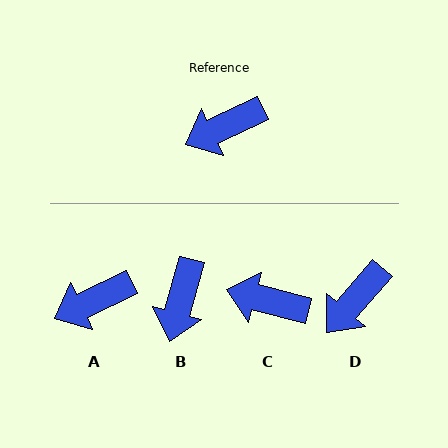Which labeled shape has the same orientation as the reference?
A.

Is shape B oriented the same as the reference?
No, it is off by about 49 degrees.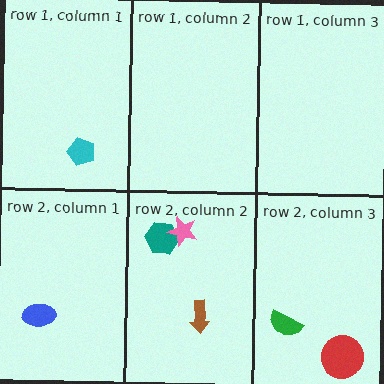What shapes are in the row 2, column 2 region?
The brown arrow, the teal hexagon, the pink star.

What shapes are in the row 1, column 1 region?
The cyan pentagon.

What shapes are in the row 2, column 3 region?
The green semicircle, the red circle.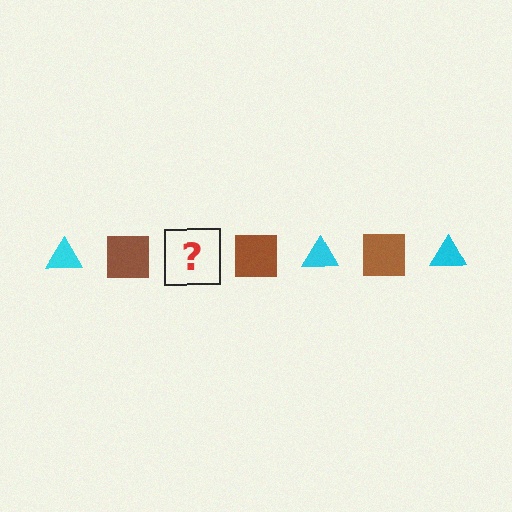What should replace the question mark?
The question mark should be replaced with a cyan triangle.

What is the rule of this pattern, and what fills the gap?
The rule is that the pattern alternates between cyan triangle and brown square. The gap should be filled with a cyan triangle.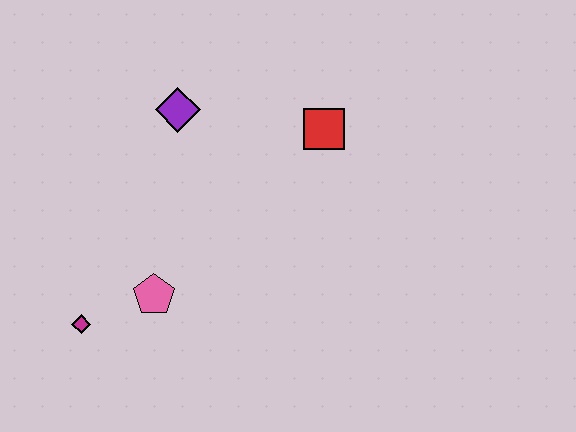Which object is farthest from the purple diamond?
The magenta diamond is farthest from the purple diamond.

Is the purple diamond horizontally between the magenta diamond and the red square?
Yes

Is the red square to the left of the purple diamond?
No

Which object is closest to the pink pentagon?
The magenta diamond is closest to the pink pentagon.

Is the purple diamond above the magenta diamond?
Yes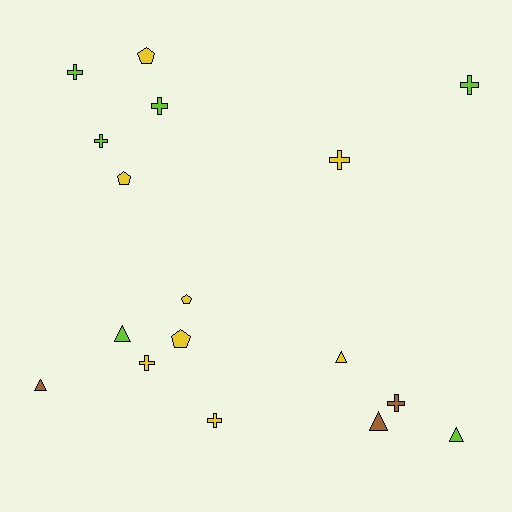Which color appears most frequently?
Yellow, with 8 objects.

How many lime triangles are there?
There are 2 lime triangles.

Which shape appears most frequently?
Cross, with 8 objects.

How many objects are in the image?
There are 17 objects.